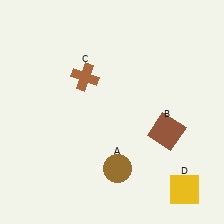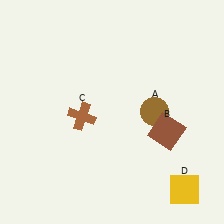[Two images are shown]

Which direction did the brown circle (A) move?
The brown circle (A) moved up.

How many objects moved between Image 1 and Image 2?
2 objects moved between the two images.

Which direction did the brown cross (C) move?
The brown cross (C) moved down.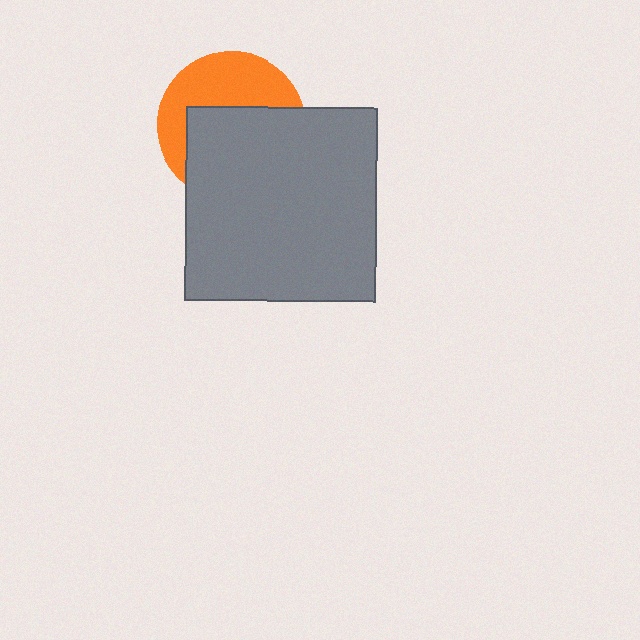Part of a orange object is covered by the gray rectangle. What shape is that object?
It is a circle.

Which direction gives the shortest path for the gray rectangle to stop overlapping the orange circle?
Moving down gives the shortest separation.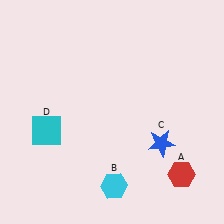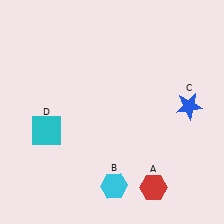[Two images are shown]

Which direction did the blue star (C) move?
The blue star (C) moved up.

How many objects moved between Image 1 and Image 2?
2 objects moved between the two images.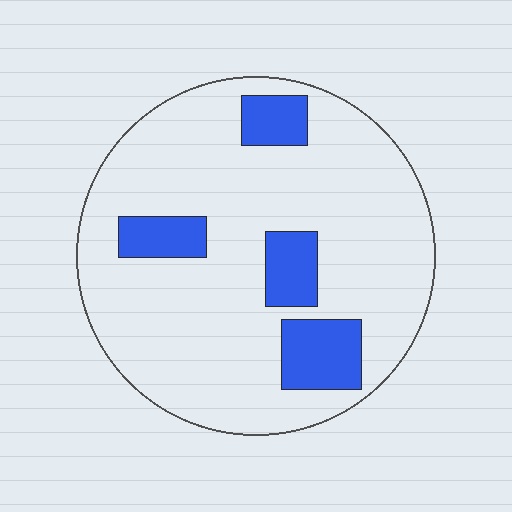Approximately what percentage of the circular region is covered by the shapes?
Approximately 15%.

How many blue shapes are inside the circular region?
4.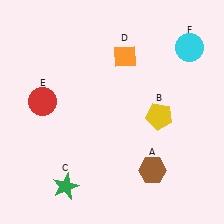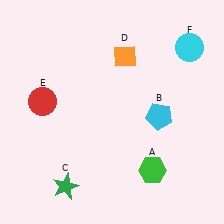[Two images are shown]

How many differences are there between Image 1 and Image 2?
There are 2 differences between the two images.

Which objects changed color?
A changed from brown to green. B changed from yellow to cyan.